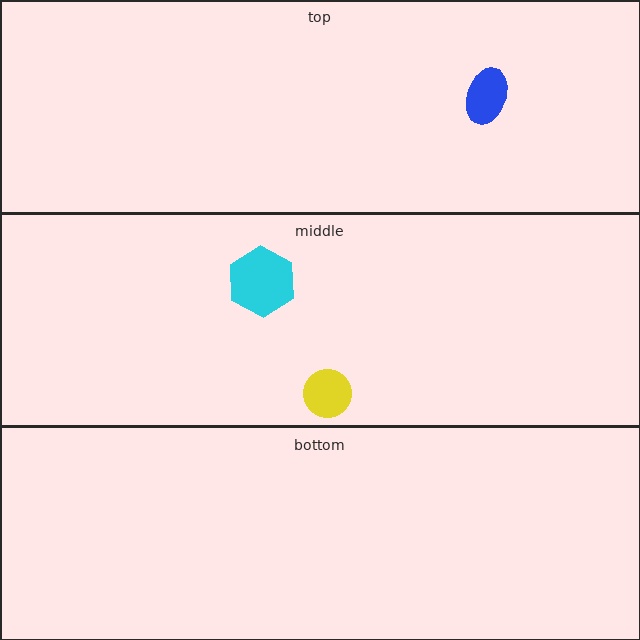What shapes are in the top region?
The blue ellipse.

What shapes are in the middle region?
The yellow circle, the cyan hexagon.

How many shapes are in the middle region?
2.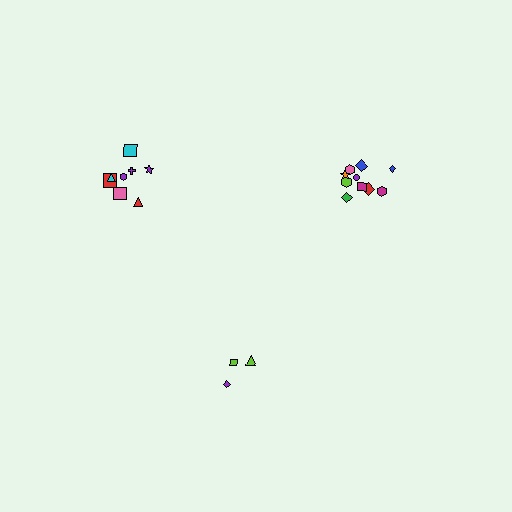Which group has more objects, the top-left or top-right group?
The top-right group.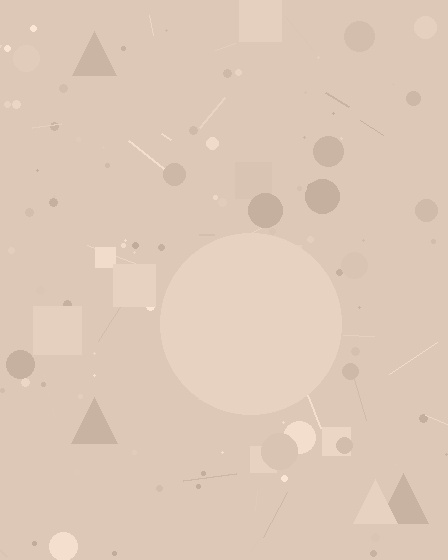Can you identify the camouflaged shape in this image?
The camouflaged shape is a circle.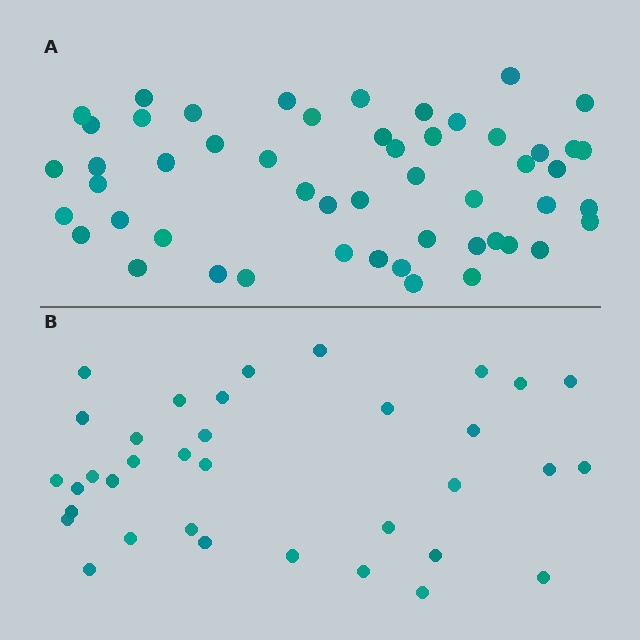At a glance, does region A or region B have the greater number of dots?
Region A (the top region) has more dots.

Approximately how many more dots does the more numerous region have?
Region A has approximately 15 more dots than region B.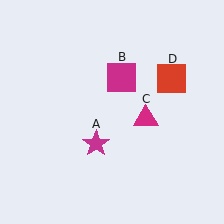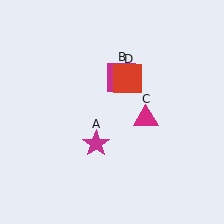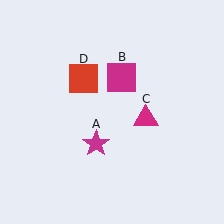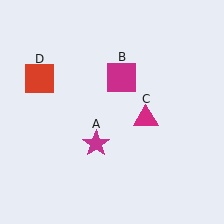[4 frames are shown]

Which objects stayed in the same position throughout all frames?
Magenta star (object A) and magenta square (object B) and magenta triangle (object C) remained stationary.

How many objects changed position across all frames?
1 object changed position: red square (object D).